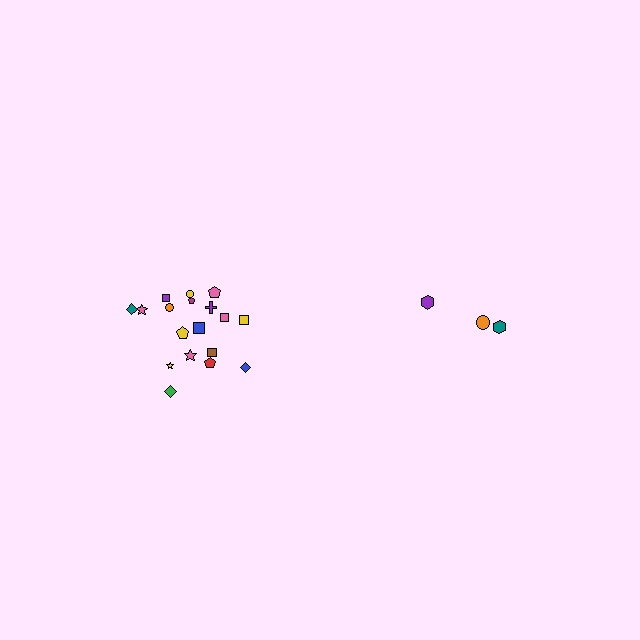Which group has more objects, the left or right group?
The left group.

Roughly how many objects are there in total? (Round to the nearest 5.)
Roughly 20 objects in total.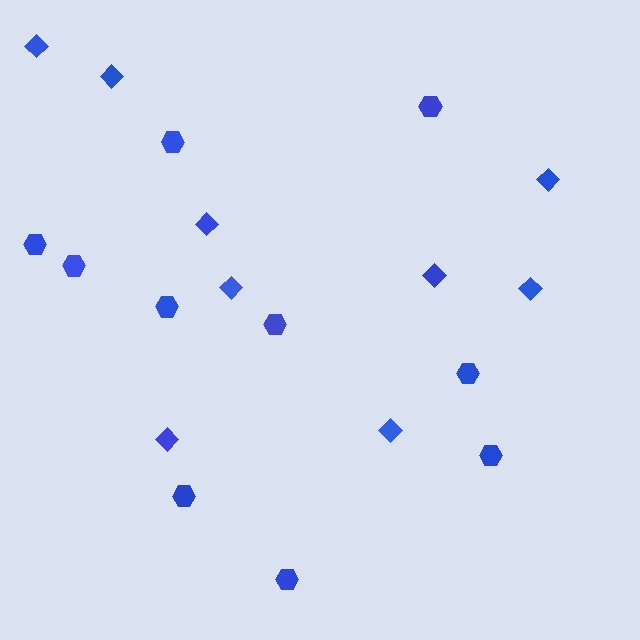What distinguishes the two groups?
There are 2 groups: one group of hexagons (10) and one group of diamonds (9).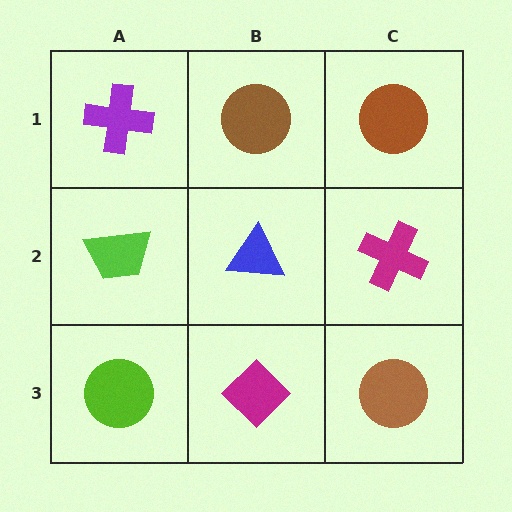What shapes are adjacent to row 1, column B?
A blue triangle (row 2, column B), a purple cross (row 1, column A), a brown circle (row 1, column C).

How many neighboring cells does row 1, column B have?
3.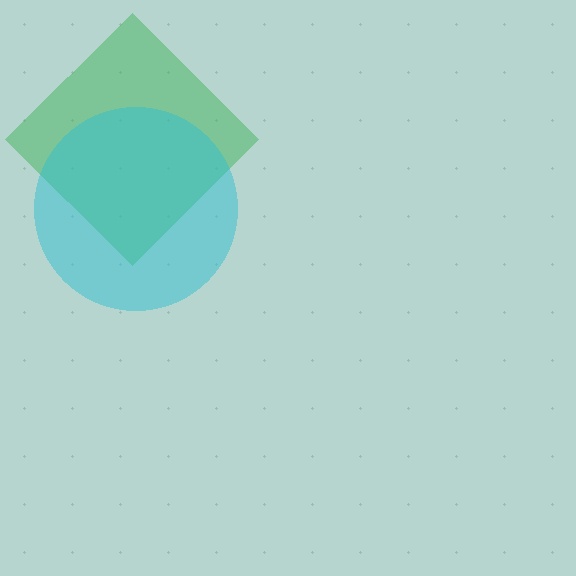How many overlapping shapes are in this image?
There are 2 overlapping shapes in the image.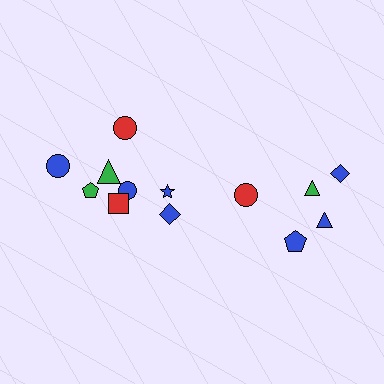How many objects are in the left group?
There are 8 objects.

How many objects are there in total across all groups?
There are 13 objects.